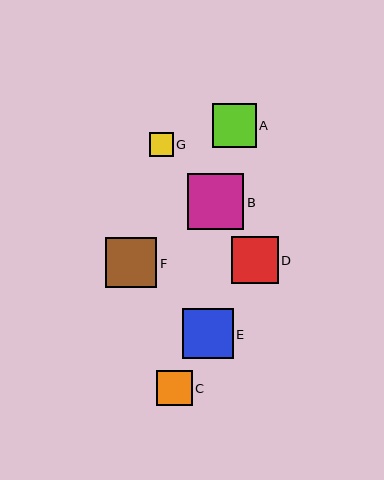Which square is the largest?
Square B is the largest with a size of approximately 56 pixels.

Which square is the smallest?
Square G is the smallest with a size of approximately 23 pixels.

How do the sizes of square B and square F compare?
Square B and square F are approximately the same size.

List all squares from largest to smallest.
From largest to smallest: B, E, F, D, A, C, G.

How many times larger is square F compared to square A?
Square F is approximately 1.2 times the size of square A.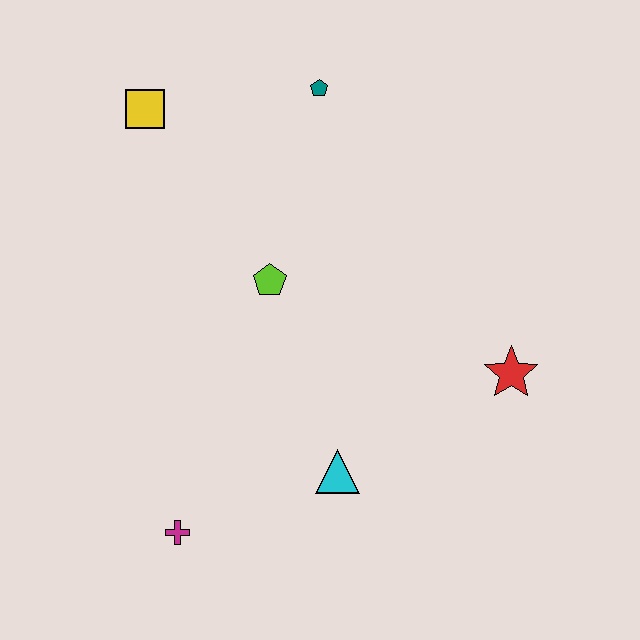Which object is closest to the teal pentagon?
The yellow square is closest to the teal pentagon.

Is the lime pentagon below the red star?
No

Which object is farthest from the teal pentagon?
The magenta cross is farthest from the teal pentagon.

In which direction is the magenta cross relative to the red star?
The magenta cross is to the left of the red star.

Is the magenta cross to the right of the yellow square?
Yes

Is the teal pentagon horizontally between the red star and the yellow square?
Yes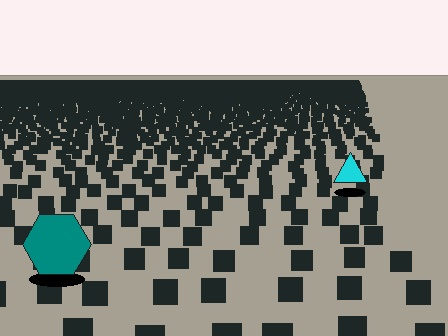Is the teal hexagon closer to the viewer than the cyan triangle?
Yes. The teal hexagon is closer — you can tell from the texture gradient: the ground texture is coarser near it.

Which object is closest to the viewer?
The teal hexagon is closest. The texture marks near it are larger and more spread out.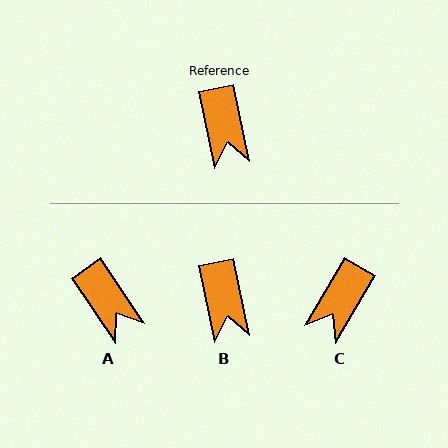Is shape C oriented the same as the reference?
No, it is off by about 41 degrees.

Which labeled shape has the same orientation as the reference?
B.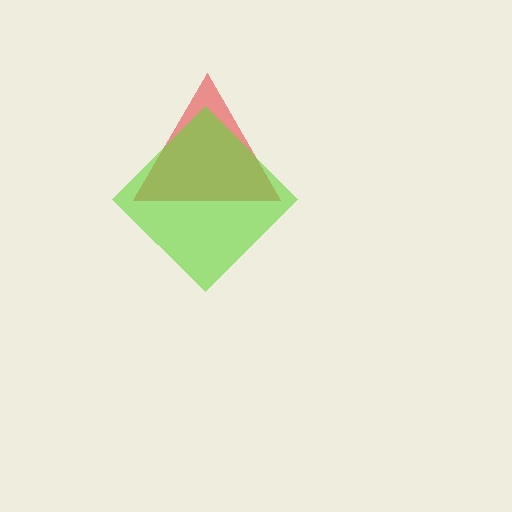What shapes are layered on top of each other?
The layered shapes are: a red triangle, a lime diamond.